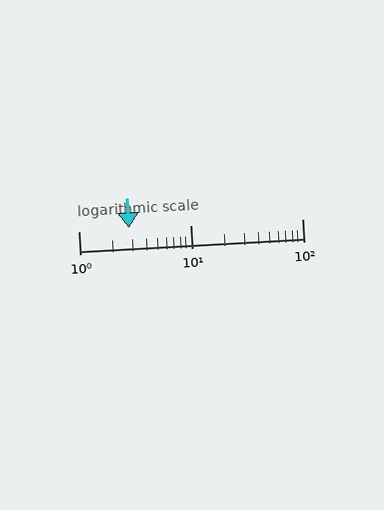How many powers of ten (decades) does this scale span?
The scale spans 2 decades, from 1 to 100.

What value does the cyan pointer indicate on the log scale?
The pointer indicates approximately 2.8.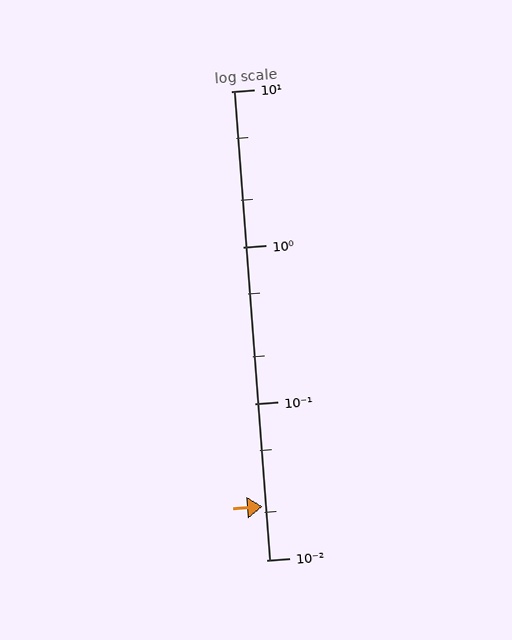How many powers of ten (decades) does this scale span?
The scale spans 3 decades, from 0.01 to 10.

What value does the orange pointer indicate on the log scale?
The pointer indicates approximately 0.022.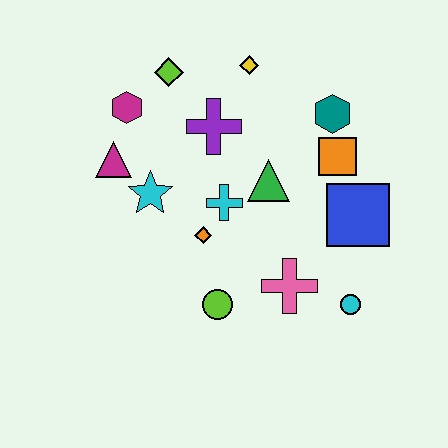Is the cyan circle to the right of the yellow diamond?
Yes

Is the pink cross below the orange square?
Yes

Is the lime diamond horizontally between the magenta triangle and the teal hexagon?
Yes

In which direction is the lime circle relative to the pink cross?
The lime circle is to the left of the pink cross.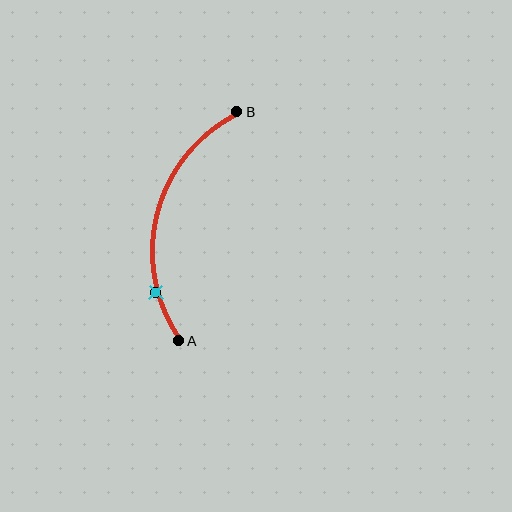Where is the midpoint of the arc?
The arc midpoint is the point on the curve farthest from the straight line joining A and B. It sits to the left of that line.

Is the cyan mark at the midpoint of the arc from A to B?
No. The cyan mark lies on the arc but is closer to endpoint A. The arc midpoint would be at the point on the curve equidistant along the arc from both A and B.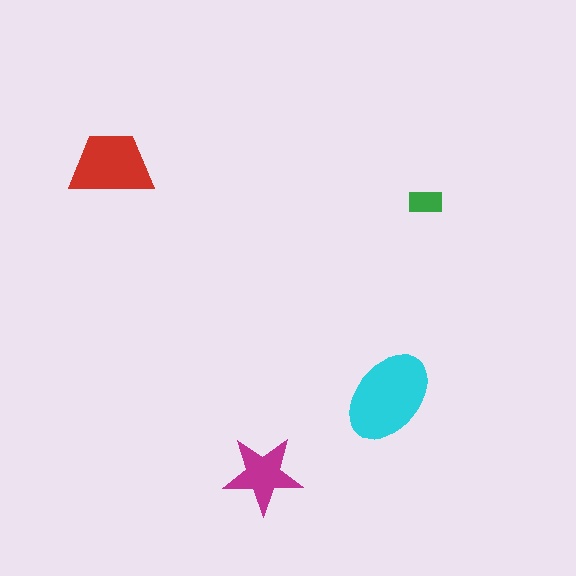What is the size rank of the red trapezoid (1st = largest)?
2nd.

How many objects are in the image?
There are 4 objects in the image.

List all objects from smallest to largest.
The green rectangle, the magenta star, the red trapezoid, the cyan ellipse.